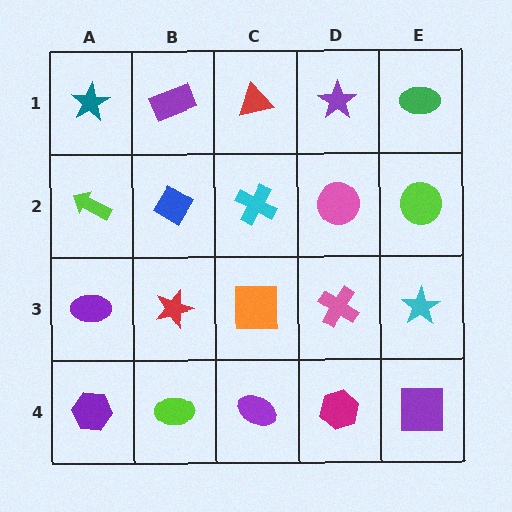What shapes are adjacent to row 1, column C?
A cyan cross (row 2, column C), a purple rectangle (row 1, column B), a purple star (row 1, column D).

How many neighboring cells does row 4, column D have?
3.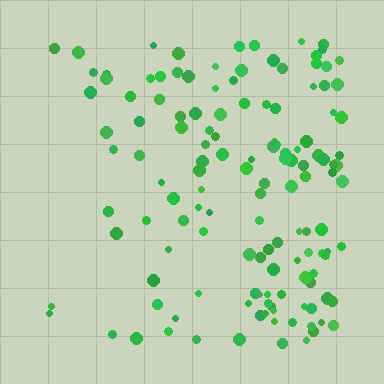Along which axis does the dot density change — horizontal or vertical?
Horizontal.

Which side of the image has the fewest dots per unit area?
The left.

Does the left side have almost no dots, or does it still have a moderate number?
Still a moderate number, just noticeably fewer than the right.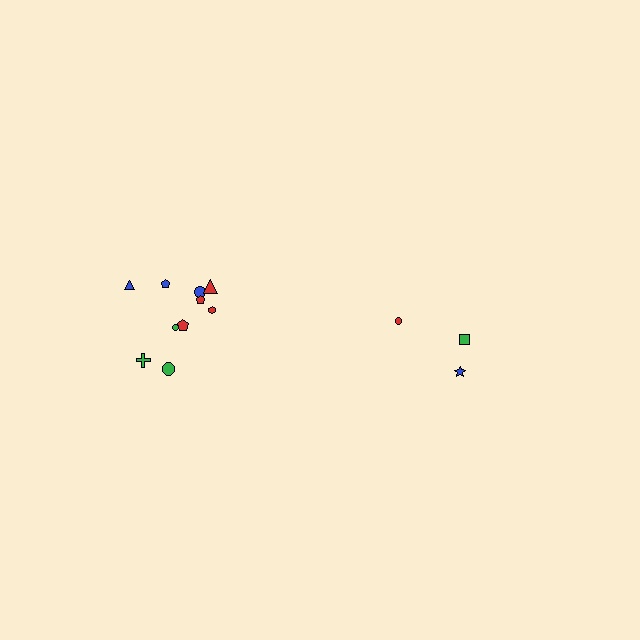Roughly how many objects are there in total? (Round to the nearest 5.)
Roughly 15 objects in total.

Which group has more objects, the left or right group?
The left group.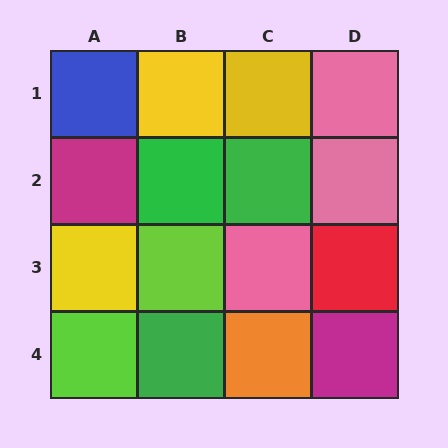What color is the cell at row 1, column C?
Yellow.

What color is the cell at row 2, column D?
Pink.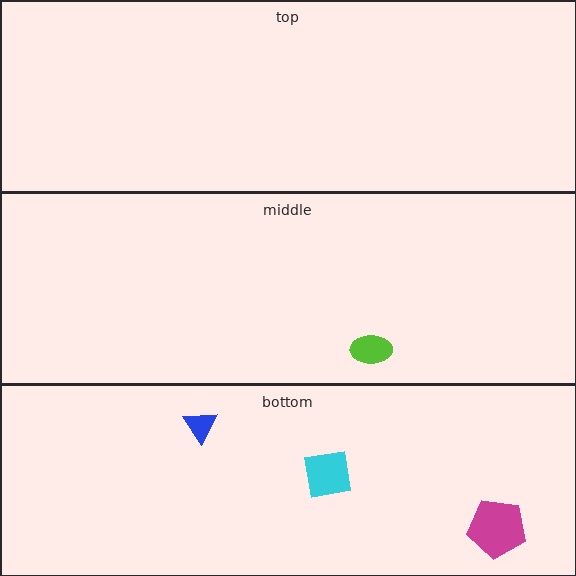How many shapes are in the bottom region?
3.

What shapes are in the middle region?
The lime ellipse.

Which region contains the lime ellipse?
The middle region.